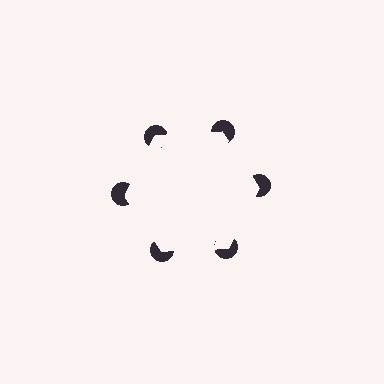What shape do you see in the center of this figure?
An illusory hexagon — its edges are inferred from the aligned wedge cuts in the pac-man discs, not physically drawn.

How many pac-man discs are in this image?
There are 6 — one at each vertex of the illusory hexagon.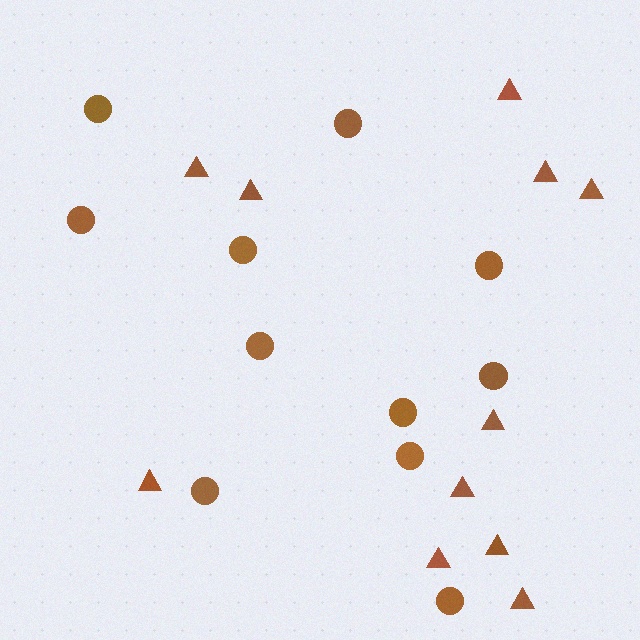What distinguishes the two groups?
There are 2 groups: one group of triangles (11) and one group of circles (11).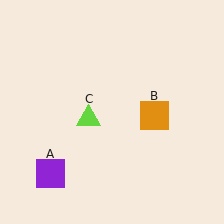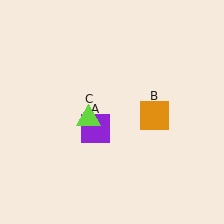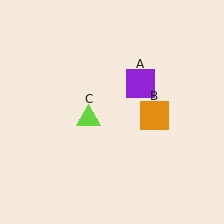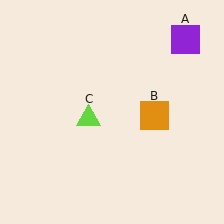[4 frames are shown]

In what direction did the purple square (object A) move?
The purple square (object A) moved up and to the right.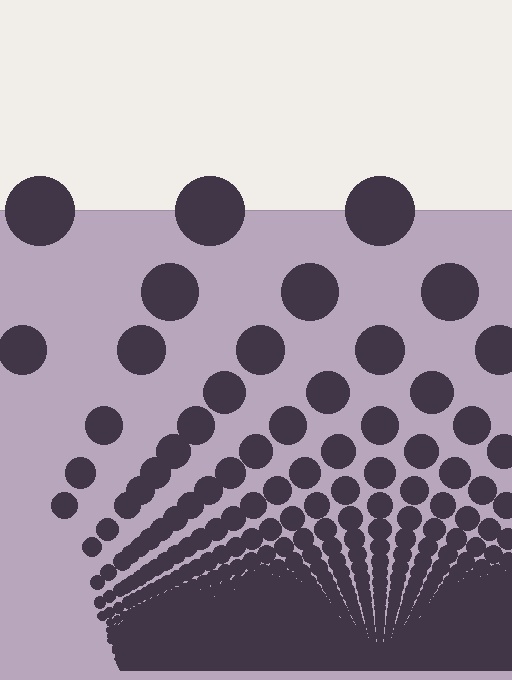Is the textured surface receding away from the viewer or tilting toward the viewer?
The surface appears to tilt toward the viewer. Texture elements get larger and sparser toward the top.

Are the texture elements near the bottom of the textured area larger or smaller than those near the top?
Smaller. The gradient is inverted — elements near the bottom are smaller and denser.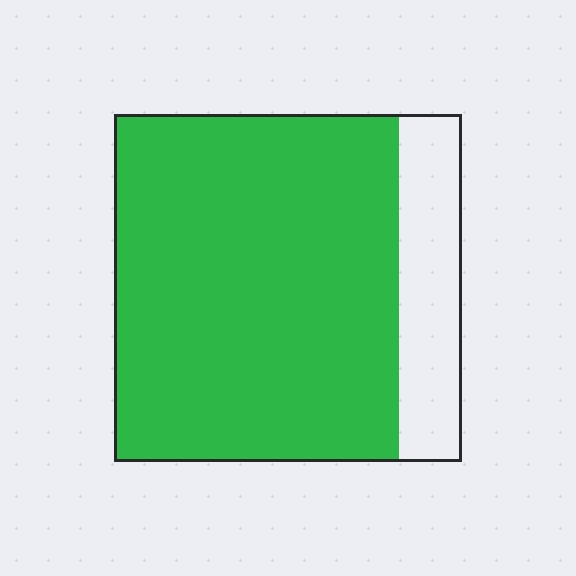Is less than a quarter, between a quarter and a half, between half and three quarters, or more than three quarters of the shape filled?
More than three quarters.